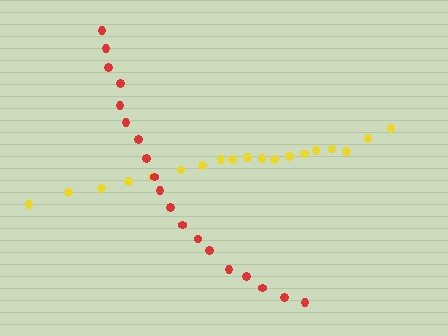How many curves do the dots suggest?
There are 2 distinct paths.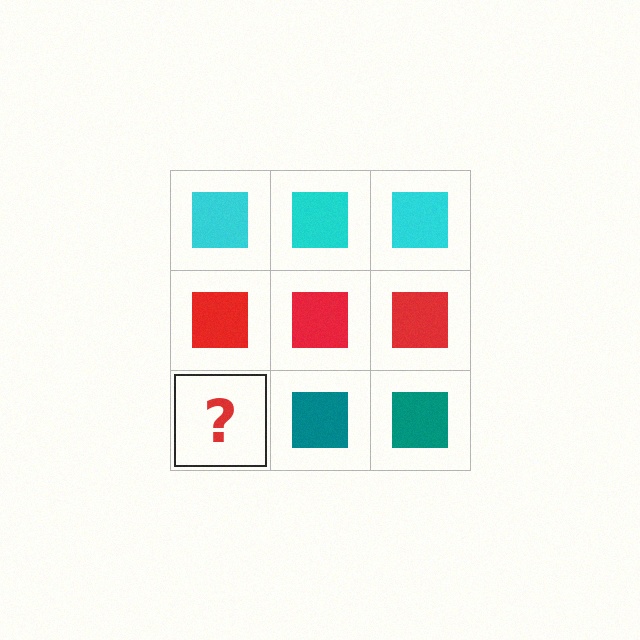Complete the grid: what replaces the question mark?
The question mark should be replaced with a teal square.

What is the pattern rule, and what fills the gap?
The rule is that each row has a consistent color. The gap should be filled with a teal square.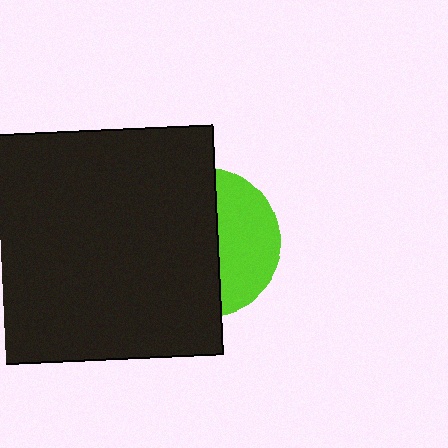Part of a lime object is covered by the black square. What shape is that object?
It is a circle.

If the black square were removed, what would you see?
You would see the complete lime circle.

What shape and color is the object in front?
The object in front is a black square.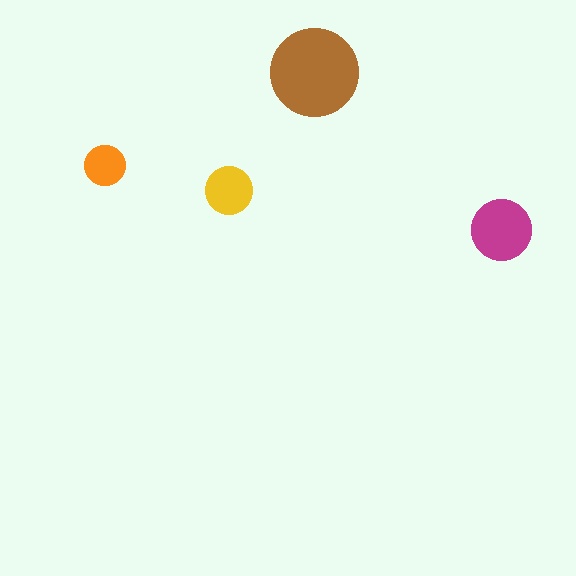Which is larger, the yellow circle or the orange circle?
The yellow one.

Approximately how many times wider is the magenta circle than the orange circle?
About 1.5 times wider.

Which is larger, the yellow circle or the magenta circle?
The magenta one.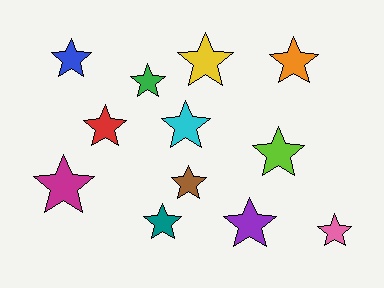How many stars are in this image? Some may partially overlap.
There are 12 stars.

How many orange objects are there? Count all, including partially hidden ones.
There is 1 orange object.